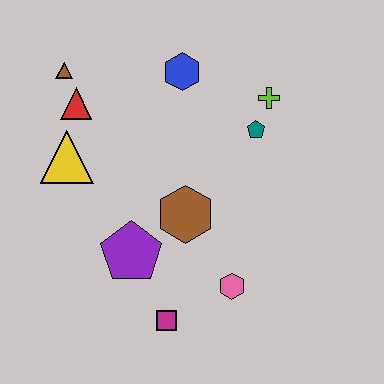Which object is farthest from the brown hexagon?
The brown triangle is farthest from the brown hexagon.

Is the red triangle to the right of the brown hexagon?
No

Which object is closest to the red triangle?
The brown triangle is closest to the red triangle.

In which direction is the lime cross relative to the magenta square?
The lime cross is above the magenta square.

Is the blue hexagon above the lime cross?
Yes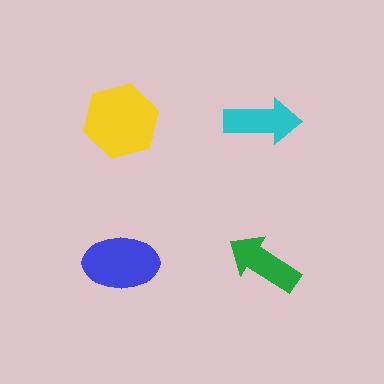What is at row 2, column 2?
A green arrow.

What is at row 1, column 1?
A yellow hexagon.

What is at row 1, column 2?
A cyan arrow.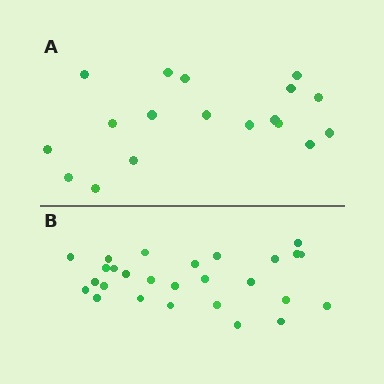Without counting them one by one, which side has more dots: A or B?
Region B (the bottom region) has more dots.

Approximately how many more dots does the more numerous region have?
Region B has roughly 8 or so more dots than region A.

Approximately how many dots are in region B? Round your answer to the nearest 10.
About 30 dots. (The exact count is 27, which rounds to 30.)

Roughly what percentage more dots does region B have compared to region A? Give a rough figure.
About 50% more.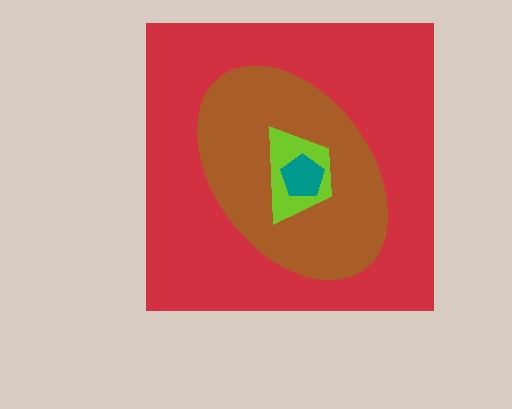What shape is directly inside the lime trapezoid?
The teal pentagon.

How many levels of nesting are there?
4.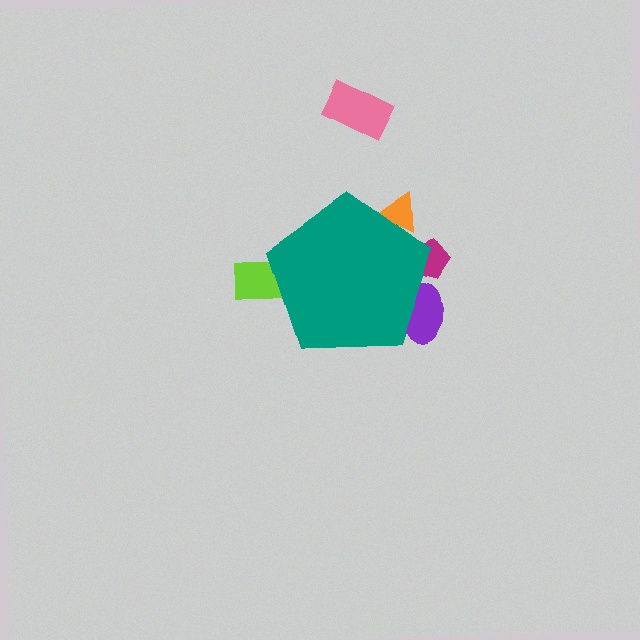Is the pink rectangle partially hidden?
No, the pink rectangle is fully visible.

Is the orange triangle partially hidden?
Yes, the orange triangle is partially hidden behind the teal pentagon.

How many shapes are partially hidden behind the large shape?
4 shapes are partially hidden.